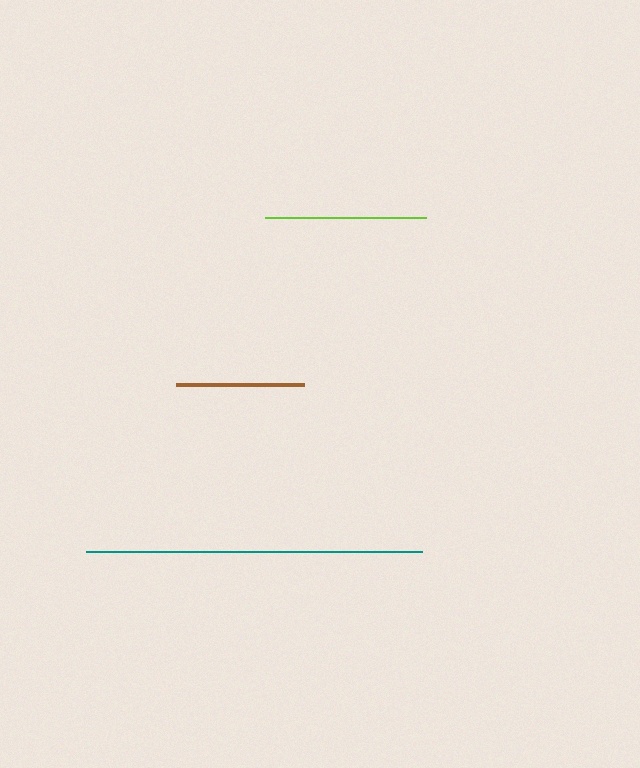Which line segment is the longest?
The teal line is the longest at approximately 336 pixels.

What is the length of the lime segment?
The lime segment is approximately 161 pixels long.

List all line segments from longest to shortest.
From longest to shortest: teal, lime, brown.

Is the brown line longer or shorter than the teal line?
The teal line is longer than the brown line.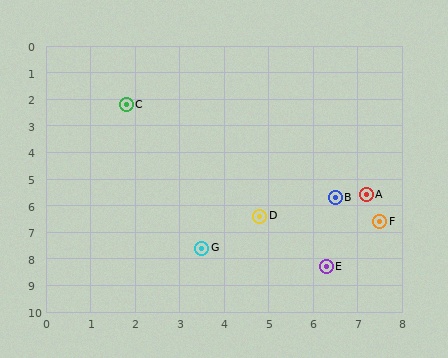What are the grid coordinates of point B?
Point B is at approximately (6.5, 5.7).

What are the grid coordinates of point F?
Point F is at approximately (7.5, 6.6).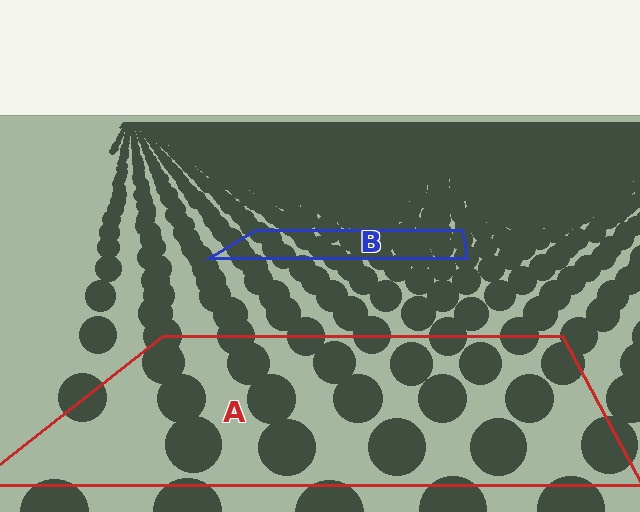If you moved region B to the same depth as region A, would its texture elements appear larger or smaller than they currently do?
They would appear larger. At a closer depth, the same texture elements are projected at a bigger on-screen size.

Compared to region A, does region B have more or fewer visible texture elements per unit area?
Region B has more texture elements per unit area — they are packed more densely because it is farther away.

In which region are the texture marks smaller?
The texture marks are smaller in region B, because it is farther away.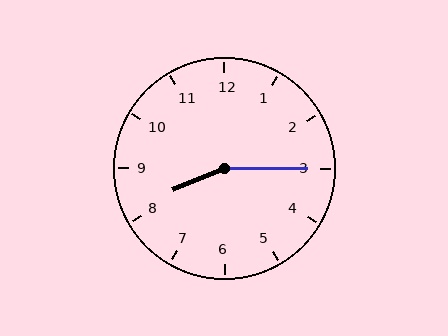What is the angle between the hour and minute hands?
Approximately 158 degrees.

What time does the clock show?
8:15.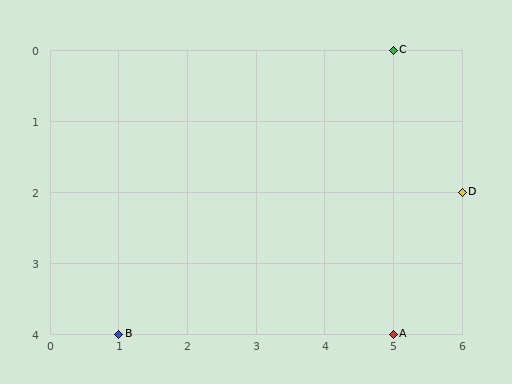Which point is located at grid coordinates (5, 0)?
Point C is at (5, 0).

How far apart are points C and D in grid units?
Points C and D are 1 column and 2 rows apart (about 2.2 grid units diagonally).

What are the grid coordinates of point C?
Point C is at grid coordinates (5, 0).